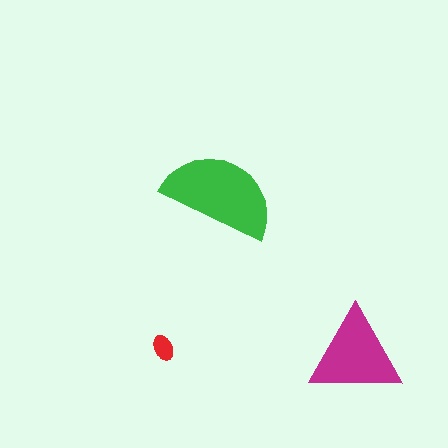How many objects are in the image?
There are 3 objects in the image.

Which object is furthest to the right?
The magenta triangle is rightmost.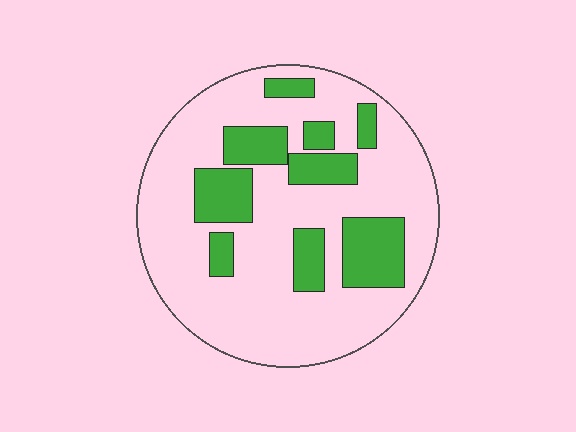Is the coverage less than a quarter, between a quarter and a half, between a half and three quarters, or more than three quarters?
Between a quarter and a half.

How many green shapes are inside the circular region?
9.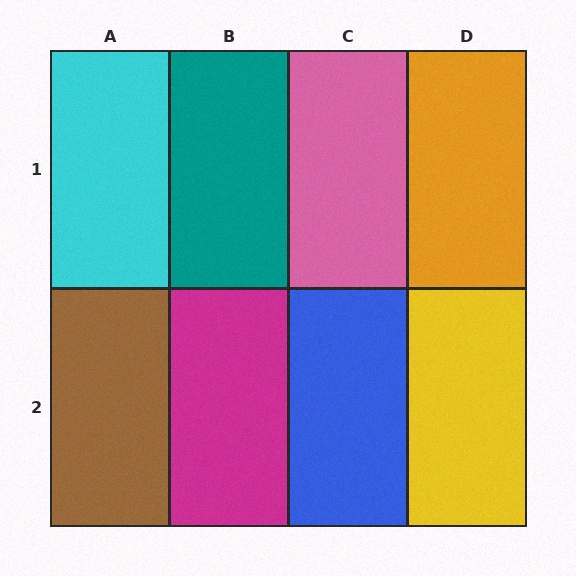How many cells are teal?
1 cell is teal.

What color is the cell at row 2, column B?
Magenta.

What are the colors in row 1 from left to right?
Cyan, teal, pink, orange.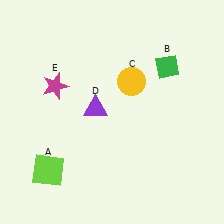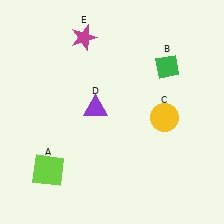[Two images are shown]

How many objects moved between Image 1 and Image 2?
2 objects moved between the two images.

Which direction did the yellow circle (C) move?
The yellow circle (C) moved down.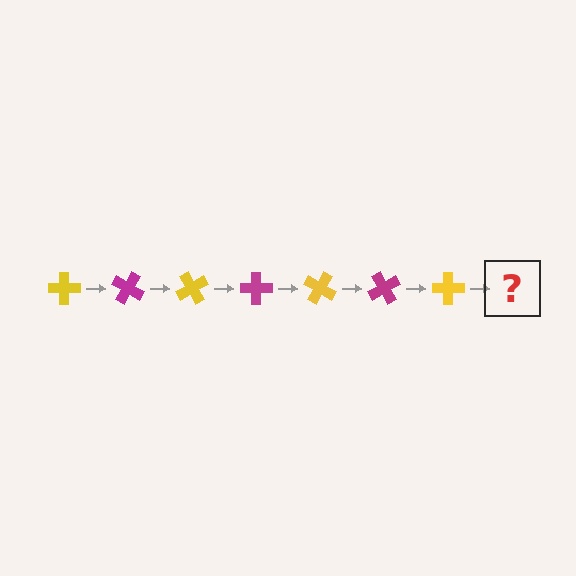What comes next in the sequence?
The next element should be a magenta cross, rotated 210 degrees from the start.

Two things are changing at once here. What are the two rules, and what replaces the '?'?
The two rules are that it rotates 30 degrees each step and the color cycles through yellow and magenta. The '?' should be a magenta cross, rotated 210 degrees from the start.